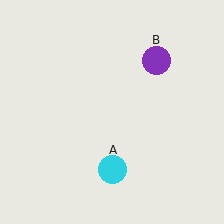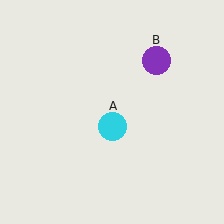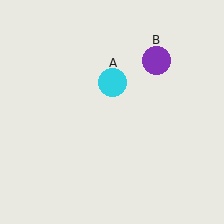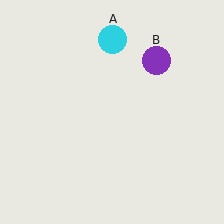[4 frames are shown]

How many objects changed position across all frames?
1 object changed position: cyan circle (object A).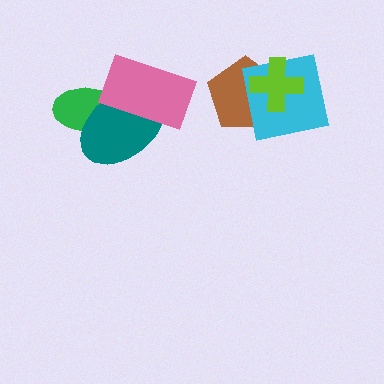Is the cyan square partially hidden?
Yes, it is partially covered by another shape.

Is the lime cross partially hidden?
No, no other shape covers it.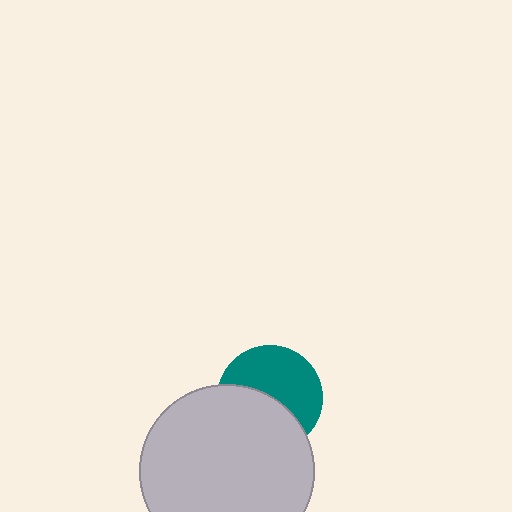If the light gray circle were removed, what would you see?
You would see the complete teal circle.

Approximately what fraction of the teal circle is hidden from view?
Roughly 46% of the teal circle is hidden behind the light gray circle.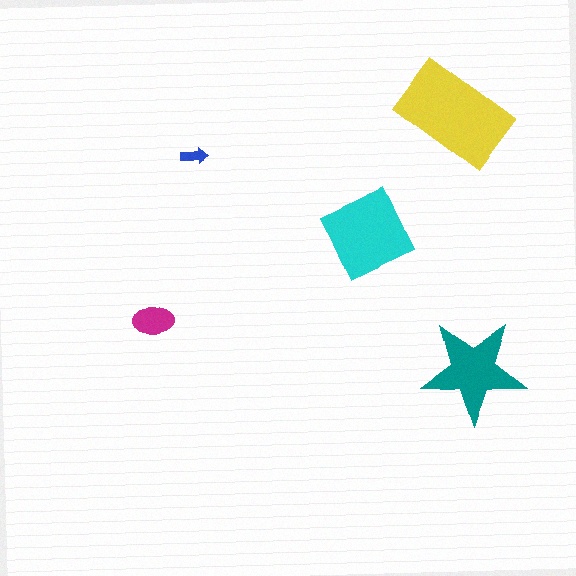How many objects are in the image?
There are 5 objects in the image.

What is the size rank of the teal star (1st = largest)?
3rd.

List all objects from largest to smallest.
The yellow rectangle, the cyan diamond, the teal star, the magenta ellipse, the blue arrow.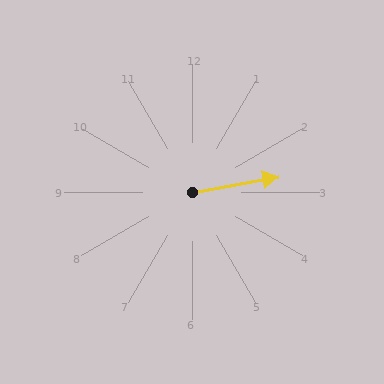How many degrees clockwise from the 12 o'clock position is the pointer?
Approximately 80 degrees.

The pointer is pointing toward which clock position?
Roughly 3 o'clock.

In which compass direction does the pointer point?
East.